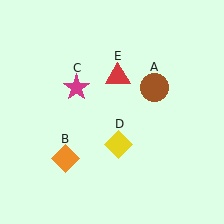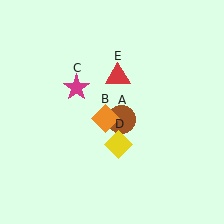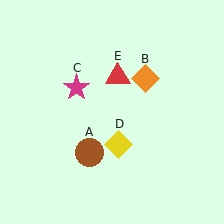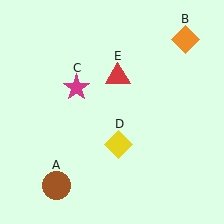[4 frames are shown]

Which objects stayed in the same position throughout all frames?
Magenta star (object C) and yellow diamond (object D) and red triangle (object E) remained stationary.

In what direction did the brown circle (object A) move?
The brown circle (object A) moved down and to the left.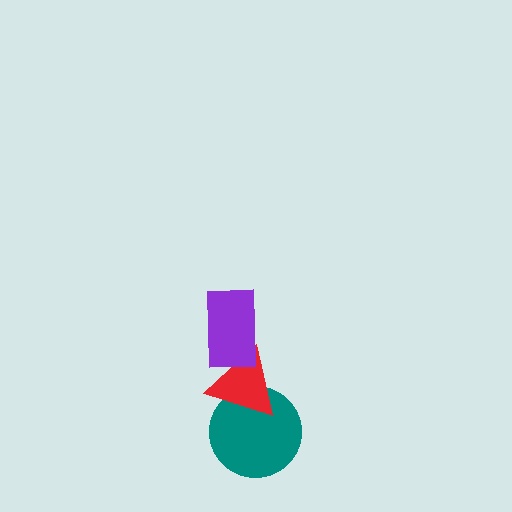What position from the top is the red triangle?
The red triangle is 2nd from the top.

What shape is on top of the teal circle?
The red triangle is on top of the teal circle.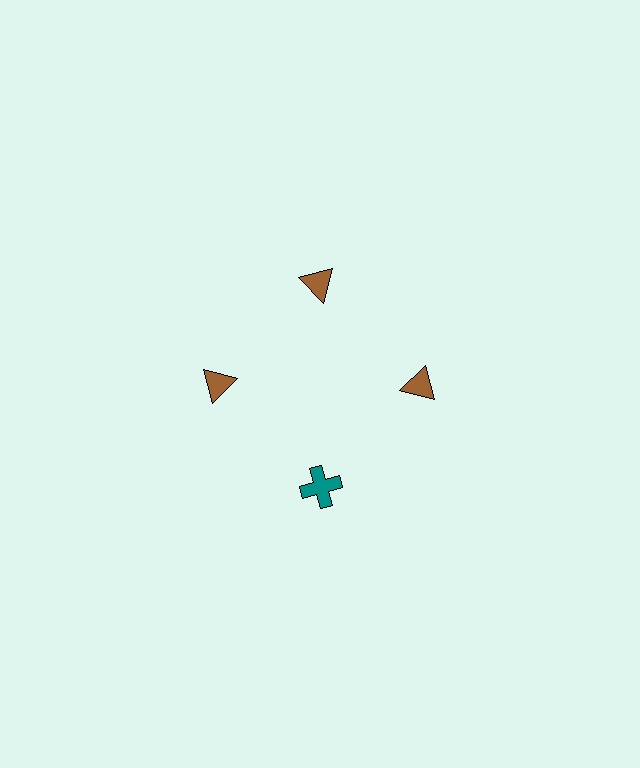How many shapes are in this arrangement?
There are 4 shapes arranged in a ring pattern.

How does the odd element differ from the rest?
It differs in both color (teal instead of brown) and shape (cross instead of triangle).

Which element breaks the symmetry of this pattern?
The teal cross at roughly the 6 o'clock position breaks the symmetry. All other shapes are brown triangles.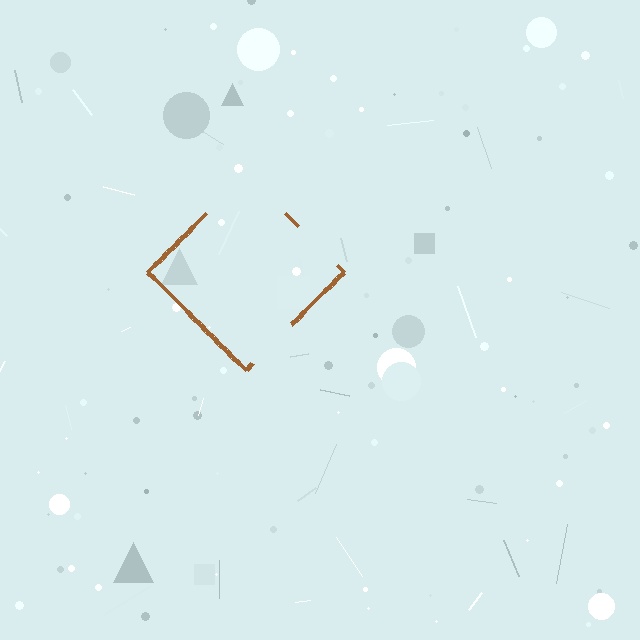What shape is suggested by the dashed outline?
The dashed outline suggests a diamond.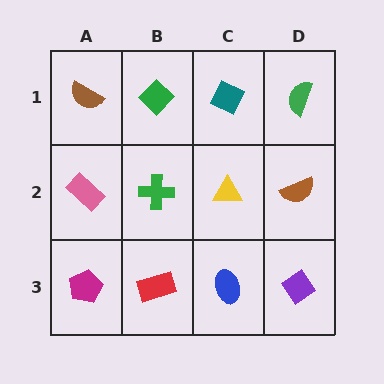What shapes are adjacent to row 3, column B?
A green cross (row 2, column B), a magenta pentagon (row 3, column A), a blue ellipse (row 3, column C).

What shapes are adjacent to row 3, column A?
A pink rectangle (row 2, column A), a red rectangle (row 3, column B).